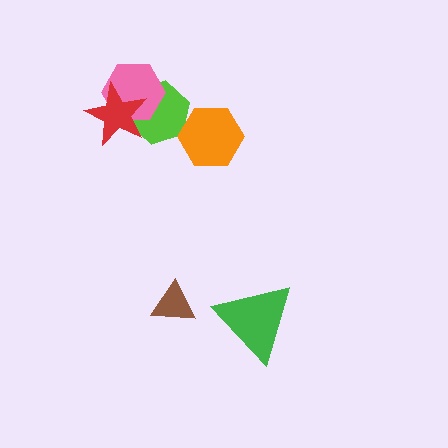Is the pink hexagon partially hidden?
Yes, it is partially covered by another shape.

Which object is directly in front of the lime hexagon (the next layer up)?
The pink hexagon is directly in front of the lime hexagon.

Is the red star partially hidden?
No, no other shape covers it.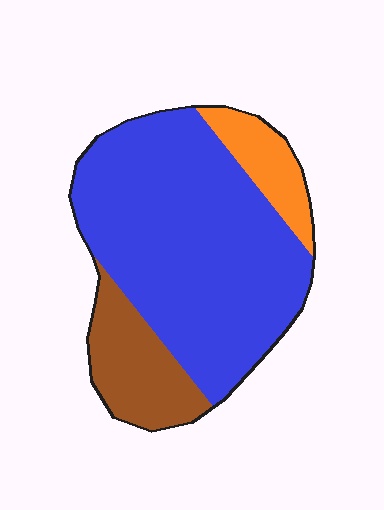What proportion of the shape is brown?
Brown covers roughly 20% of the shape.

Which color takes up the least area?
Orange, at roughly 10%.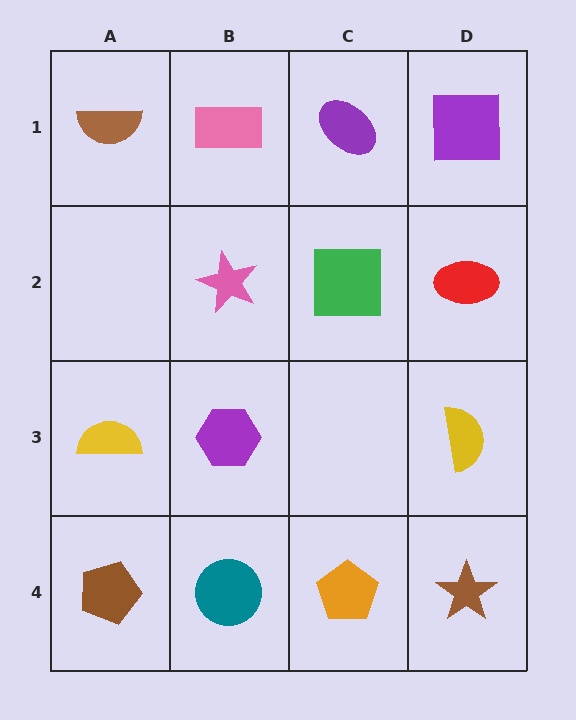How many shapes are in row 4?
4 shapes.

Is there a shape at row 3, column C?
No, that cell is empty.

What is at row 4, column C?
An orange pentagon.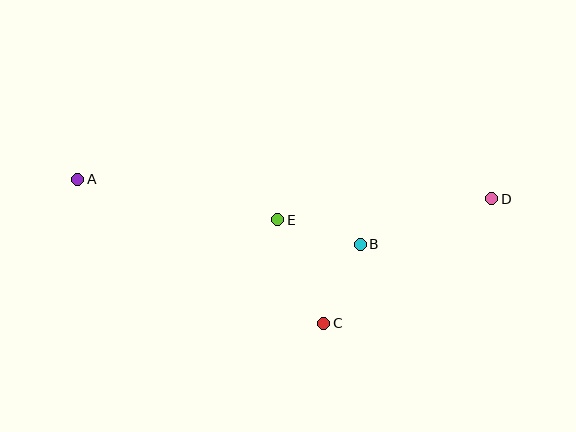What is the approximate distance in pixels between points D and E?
The distance between D and E is approximately 215 pixels.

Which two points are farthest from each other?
Points A and D are farthest from each other.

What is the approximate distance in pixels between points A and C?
The distance between A and C is approximately 285 pixels.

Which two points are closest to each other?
Points B and E are closest to each other.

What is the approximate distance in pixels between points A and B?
The distance between A and B is approximately 290 pixels.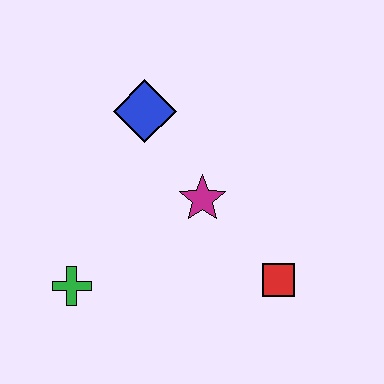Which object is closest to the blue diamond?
The magenta star is closest to the blue diamond.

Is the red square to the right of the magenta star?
Yes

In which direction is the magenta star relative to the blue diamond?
The magenta star is below the blue diamond.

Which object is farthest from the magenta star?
The green cross is farthest from the magenta star.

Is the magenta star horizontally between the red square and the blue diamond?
Yes